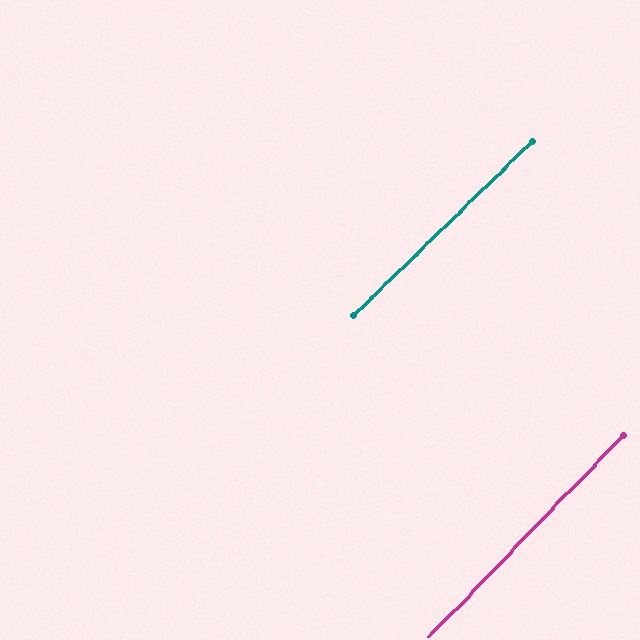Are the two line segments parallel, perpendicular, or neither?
Parallel — their directions differ by only 1.9°.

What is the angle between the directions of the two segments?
Approximately 2 degrees.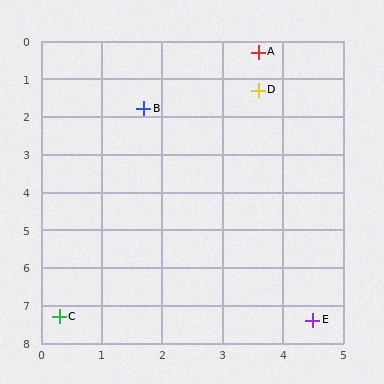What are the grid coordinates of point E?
Point E is at approximately (4.5, 7.4).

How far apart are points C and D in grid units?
Points C and D are about 6.8 grid units apart.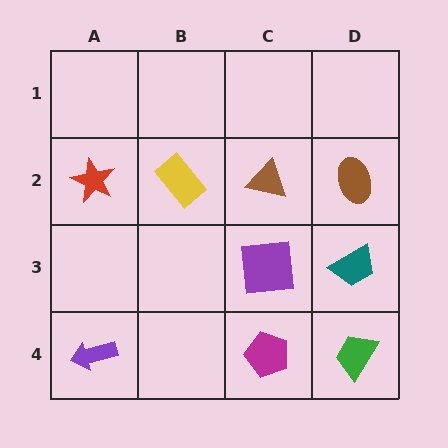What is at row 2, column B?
A yellow rectangle.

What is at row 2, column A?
A red star.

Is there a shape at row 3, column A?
No, that cell is empty.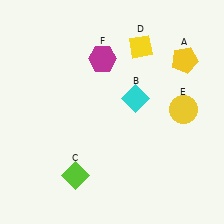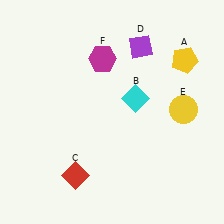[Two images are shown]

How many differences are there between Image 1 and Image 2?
There are 2 differences between the two images.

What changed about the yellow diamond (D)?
In Image 1, D is yellow. In Image 2, it changed to purple.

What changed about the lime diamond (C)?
In Image 1, C is lime. In Image 2, it changed to red.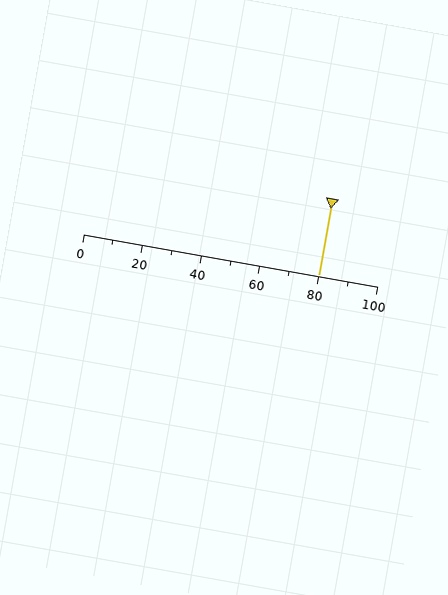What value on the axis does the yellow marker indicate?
The marker indicates approximately 80.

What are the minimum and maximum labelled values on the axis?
The axis runs from 0 to 100.